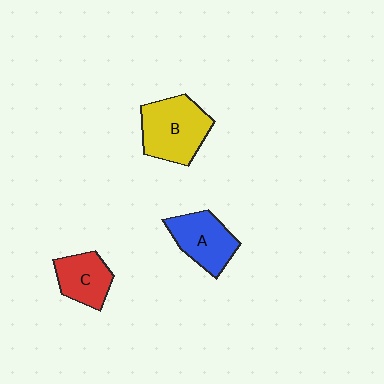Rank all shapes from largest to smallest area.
From largest to smallest: B (yellow), A (blue), C (red).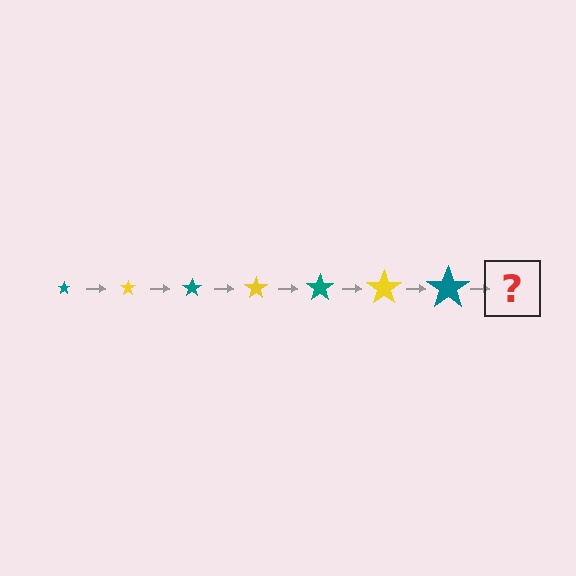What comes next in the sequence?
The next element should be a yellow star, larger than the previous one.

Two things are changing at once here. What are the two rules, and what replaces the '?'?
The two rules are that the star grows larger each step and the color cycles through teal and yellow. The '?' should be a yellow star, larger than the previous one.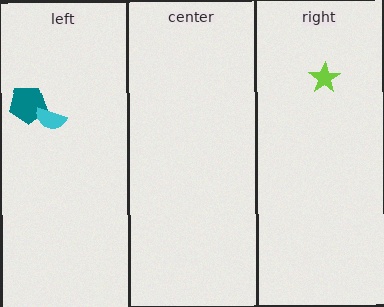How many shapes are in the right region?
1.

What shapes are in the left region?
The teal pentagon, the cyan semicircle.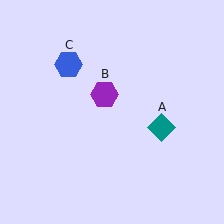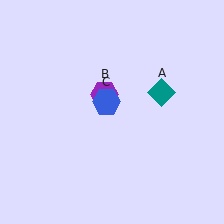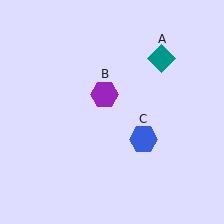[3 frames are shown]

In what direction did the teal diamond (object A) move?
The teal diamond (object A) moved up.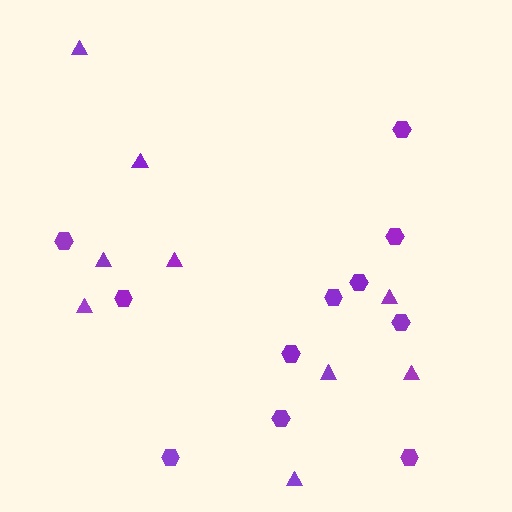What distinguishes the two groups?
There are 2 groups: one group of triangles (9) and one group of hexagons (11).